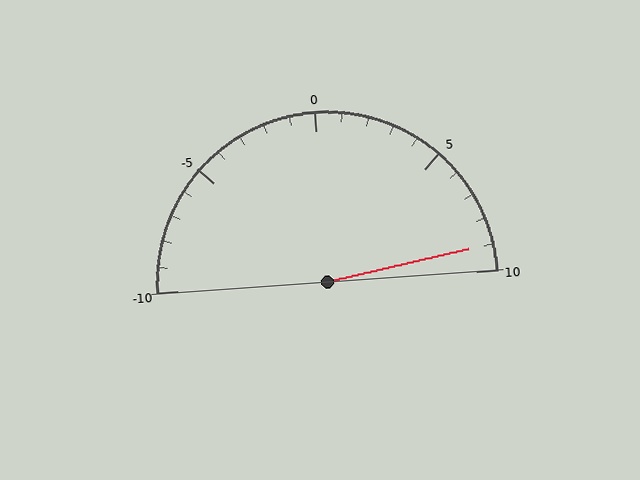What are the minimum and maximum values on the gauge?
The gauge ranges from -10 to 10.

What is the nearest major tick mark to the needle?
The nearest major tick mark is 10.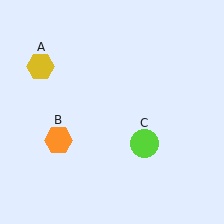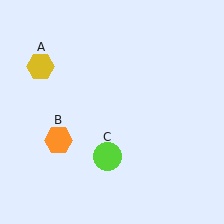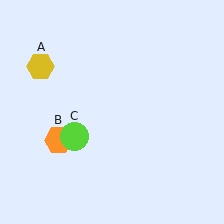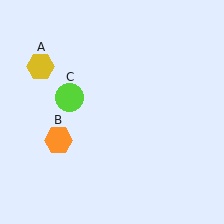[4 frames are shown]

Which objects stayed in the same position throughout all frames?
Yellow hexagon (object A) and orange hexagon (object B) remained stationary.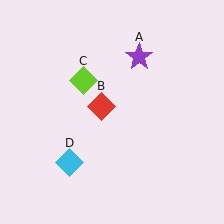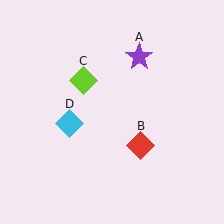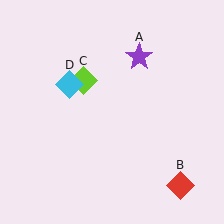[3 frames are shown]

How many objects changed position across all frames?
2 objects changed position: red diamond (object B), cyan diamond (object D).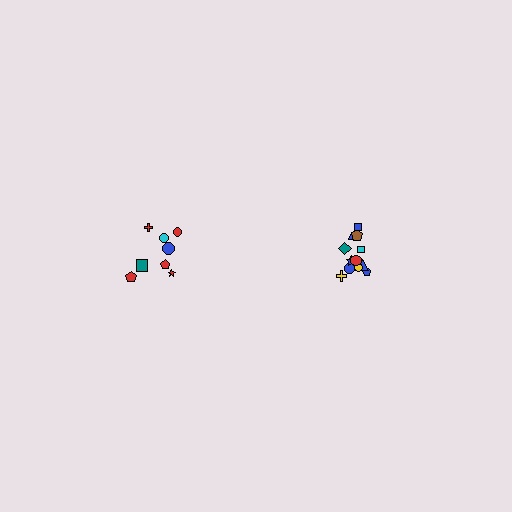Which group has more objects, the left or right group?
The right group.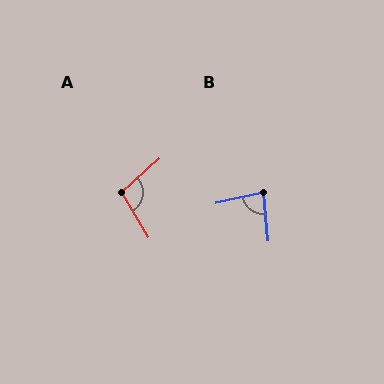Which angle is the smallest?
B, at approximately 83 degrees.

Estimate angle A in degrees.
Approximately 102 degrees.